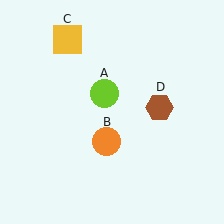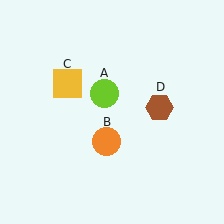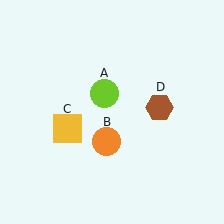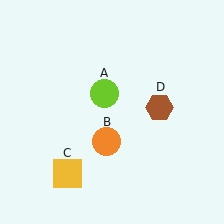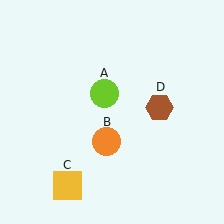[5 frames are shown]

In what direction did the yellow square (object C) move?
The yellow square (object C) moved down.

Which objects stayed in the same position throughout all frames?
Lime circle (object A) and orange circle (object B) and brown hexagon (object D) remained stationary.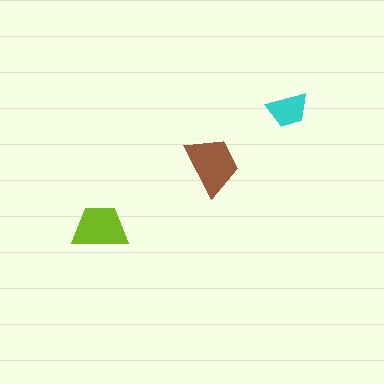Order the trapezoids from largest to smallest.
the brown one, the lime one, the cyan one.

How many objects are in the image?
There are 3 objects in the image.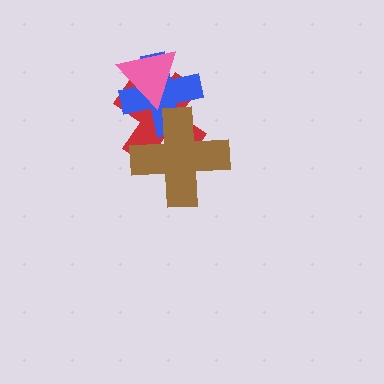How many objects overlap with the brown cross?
2 objects overlap with the brown cross.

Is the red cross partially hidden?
Yes, it is partially covered by another shape.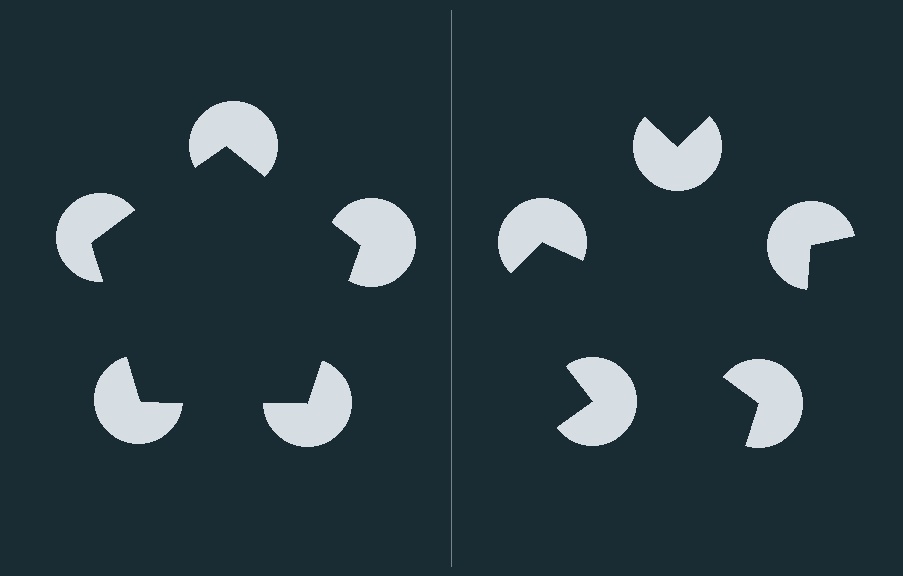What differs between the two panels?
The pac-man discs are positioned identically on both sides; only the wedge orientations differ. On the left they align to a pentagon; on the right they are misaligned.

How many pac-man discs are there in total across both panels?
10 — 5 on each side.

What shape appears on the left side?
An illusory pentagon.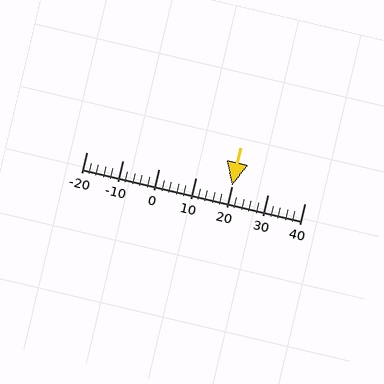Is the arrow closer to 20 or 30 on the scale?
The arrow is closer to 20.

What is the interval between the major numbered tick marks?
The major tick marks are spaced 10 units apart.